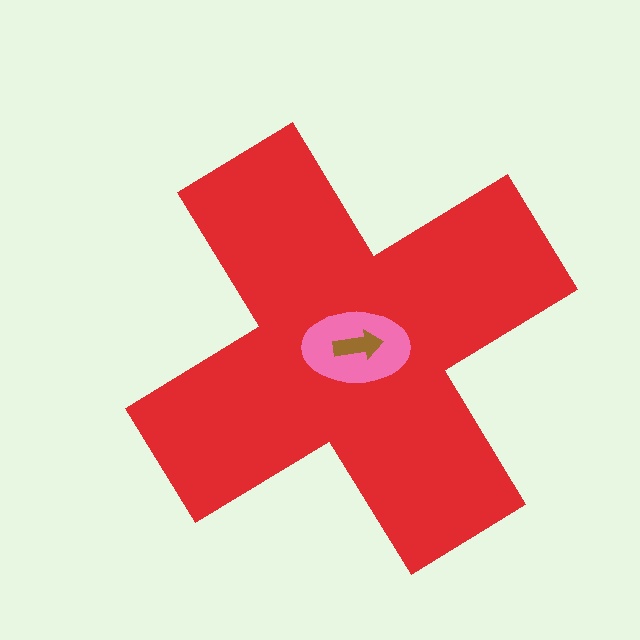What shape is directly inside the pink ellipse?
The brown arrow.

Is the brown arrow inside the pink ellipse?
Yes.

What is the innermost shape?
The brown arrow.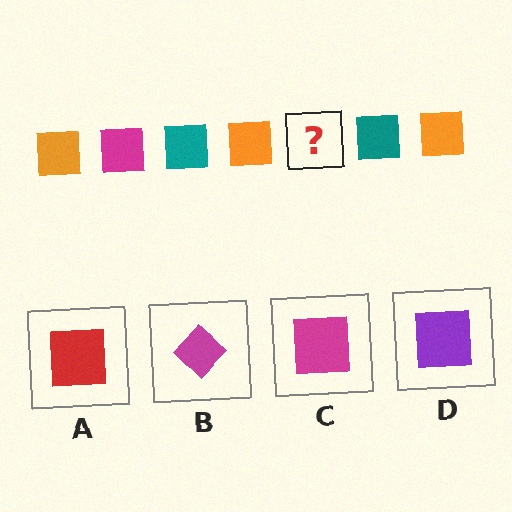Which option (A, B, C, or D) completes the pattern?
C.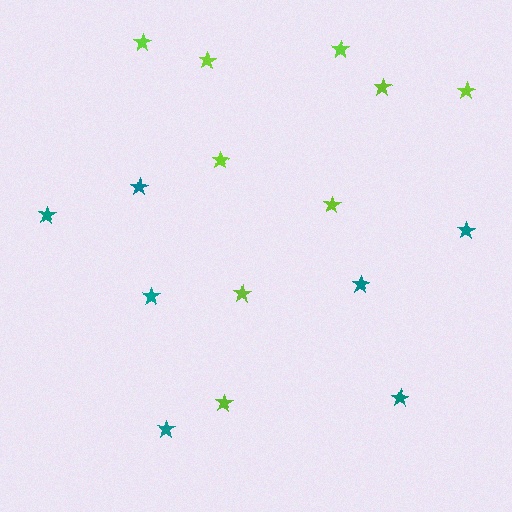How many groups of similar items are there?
There are 2 groups: one group of lime stars (9) and one group of teal stars (7).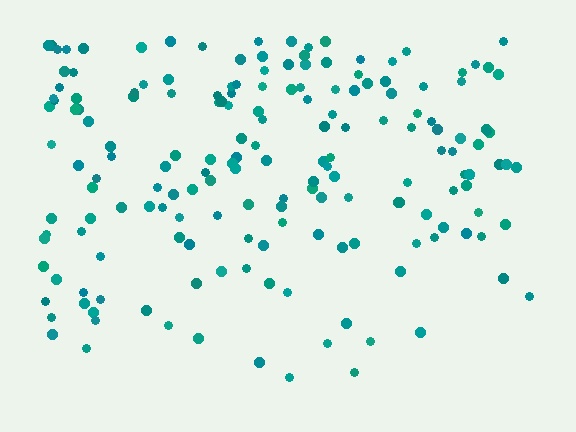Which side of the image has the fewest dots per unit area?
The bottom.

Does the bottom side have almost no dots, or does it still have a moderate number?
Still a moderate number, just noticeably fewer than the top.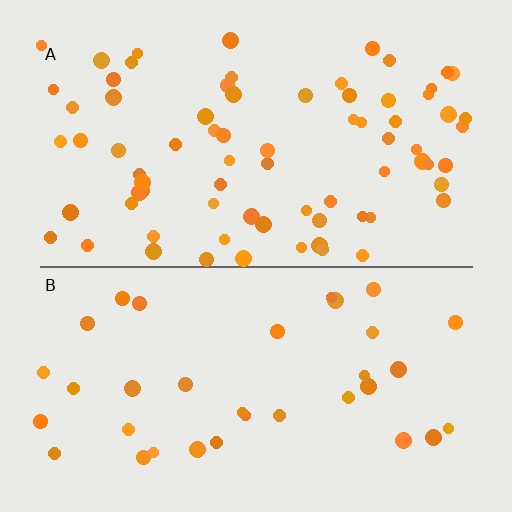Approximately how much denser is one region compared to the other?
Approximately 2.2× — region A over region B.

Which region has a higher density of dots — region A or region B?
A (the top).